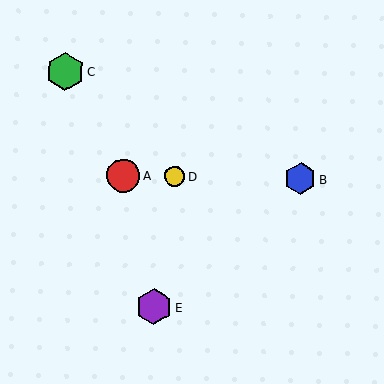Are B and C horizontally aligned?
No, B is at y≈179 and C is at y≈72.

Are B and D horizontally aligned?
Yes, both are at y≈179.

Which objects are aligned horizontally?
Objects A, B, D are aligned horizontally.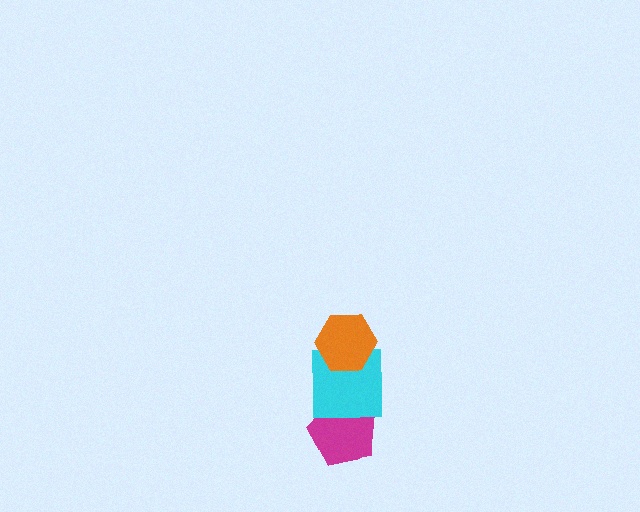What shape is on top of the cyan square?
The orange hexagon is on top of the cyan square.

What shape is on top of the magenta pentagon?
The cyan square is on top of the magenta pentagon.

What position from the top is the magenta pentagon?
The magenta pentagon is 3rd from the top.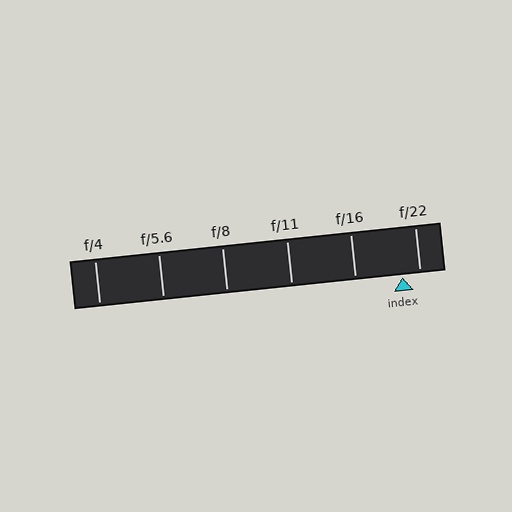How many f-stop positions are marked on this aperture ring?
There are 6 f-stop positions marked.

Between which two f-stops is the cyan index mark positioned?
The index mark is between f/16 and f/22.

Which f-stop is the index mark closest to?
The index mark is closest to f/22.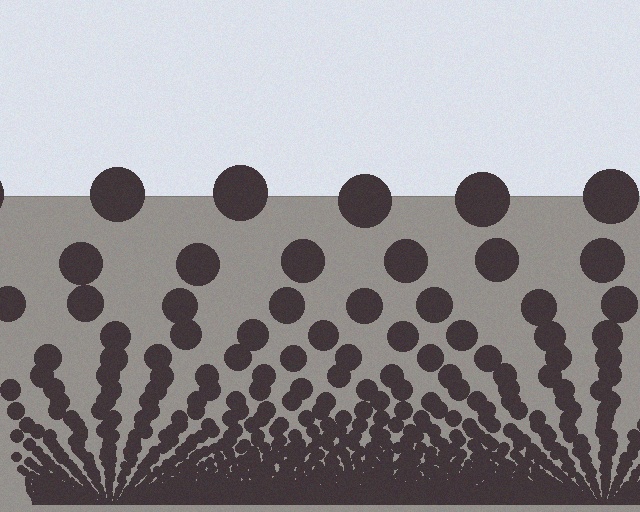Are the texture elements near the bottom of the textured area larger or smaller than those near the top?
Smaller. The gradient is inverted — elements near the bottom are smaller and denser.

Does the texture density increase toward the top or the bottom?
Density increases toward the bottom.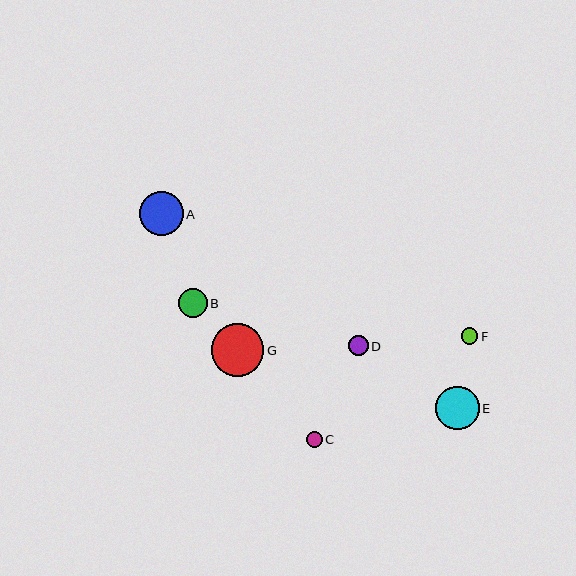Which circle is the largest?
Circle G is the largest with a size of approximately 52 pixels.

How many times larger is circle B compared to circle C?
Circle B is approximately 1.9 times the size of circle C.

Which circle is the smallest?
Circle C is the smallest with a size of approximately 16 pixels.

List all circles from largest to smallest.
From largest to smallest: G, A, E, B, D, F, C.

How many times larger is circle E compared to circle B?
Circle E is approximately 1.5 times the size of circle B.